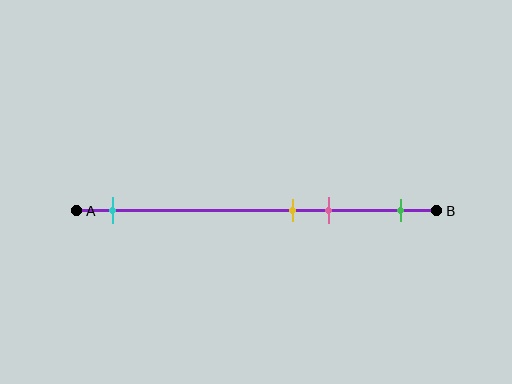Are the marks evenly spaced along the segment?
No, the marks are not evenly spaced.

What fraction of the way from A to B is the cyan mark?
The cyan mark is approximately 10% (0.1) of the way from A to B.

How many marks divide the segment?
There are 4 marks dividing the segment.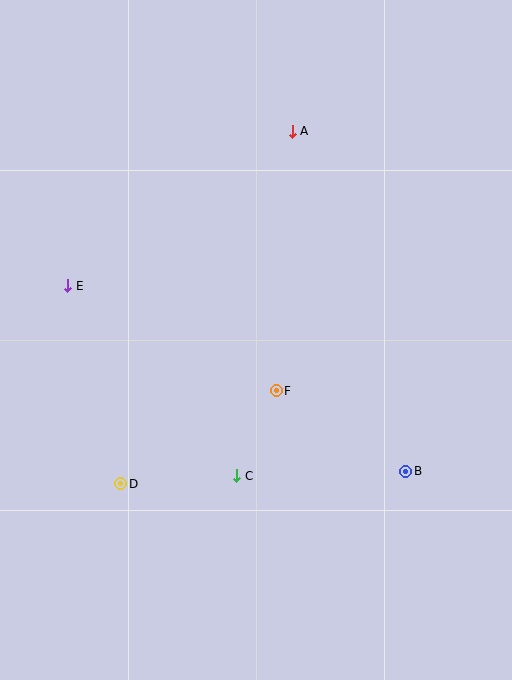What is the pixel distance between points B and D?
The distance between B and D is 285 pixels.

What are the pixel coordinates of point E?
Point E is at (68, 286).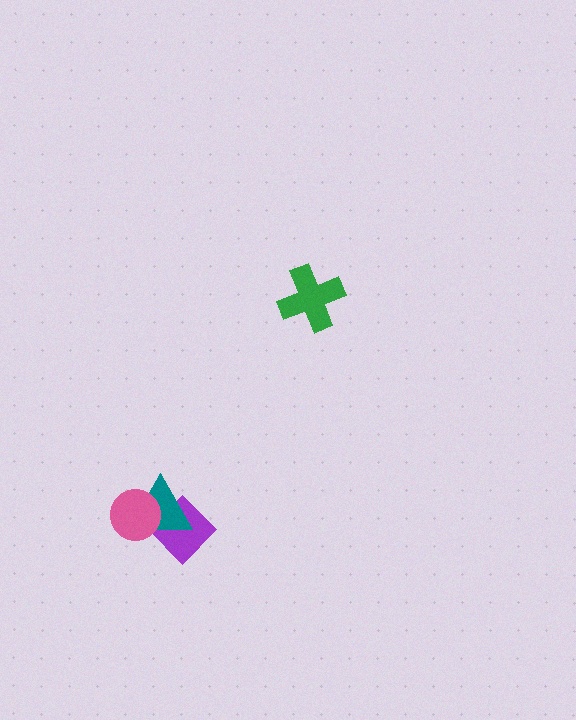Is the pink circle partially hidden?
No, no other shape covers it.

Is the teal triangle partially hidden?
Yes, it is partially covered by another shape.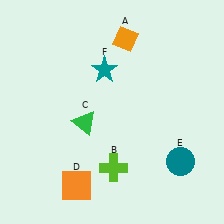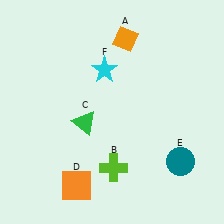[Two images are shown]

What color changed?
The star (F) changed from teal in Image 1 to cyan in Image 2.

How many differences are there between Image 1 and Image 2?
There is 1 difference between the two images.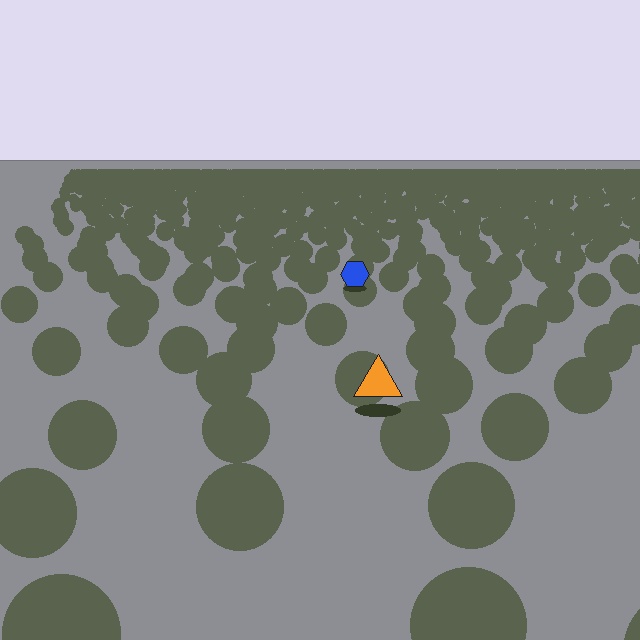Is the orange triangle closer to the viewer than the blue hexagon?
Yes. The orange triangle is closer — you can tell from the texture gradient: the ground texture is coarser near it.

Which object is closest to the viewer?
The orange triangle is closest. The texture marks near it are larger and more spread out.